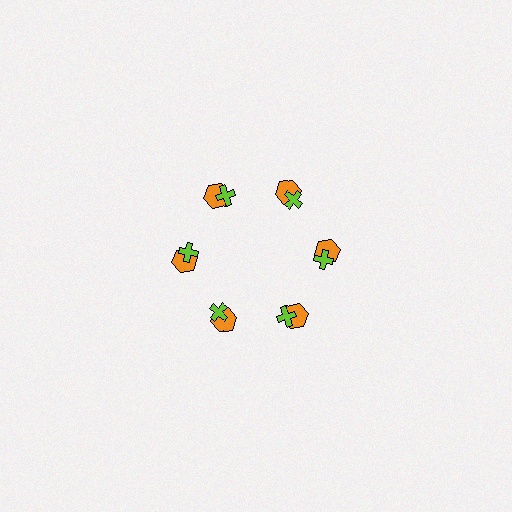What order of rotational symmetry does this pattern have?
This pattern has 6-fold rotational symmetry.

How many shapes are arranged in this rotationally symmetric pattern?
There are 12 shapes, arranged in 6 groups of 2.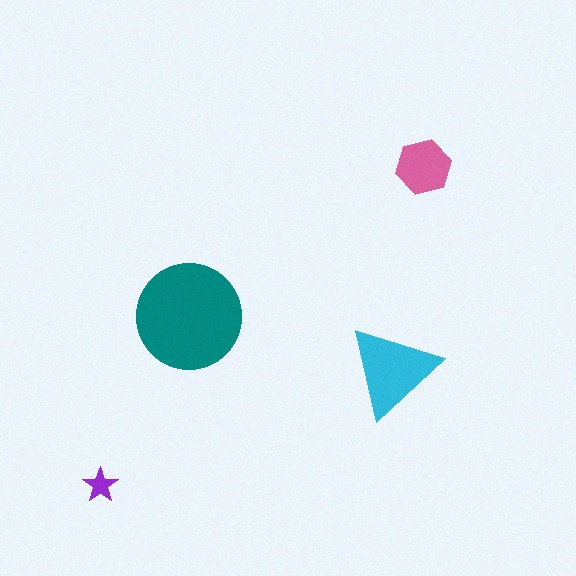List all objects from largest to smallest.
The teal circle, the cyan triangle, the pink hexagon, the purple star.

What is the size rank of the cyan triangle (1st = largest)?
2nd.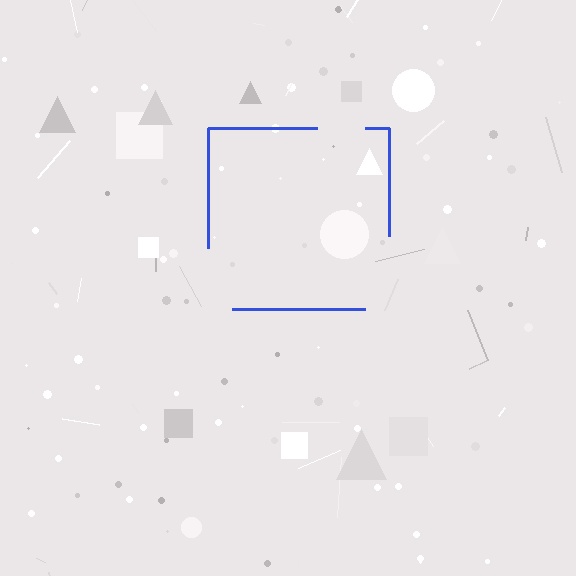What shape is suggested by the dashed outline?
The dashed outline suggests a square.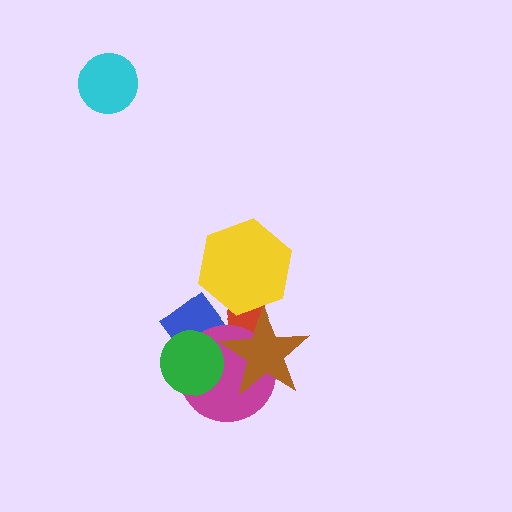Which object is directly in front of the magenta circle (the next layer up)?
The green circle is directly in front of the magenta circle.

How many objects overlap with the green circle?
2 objects overlap with the green circle.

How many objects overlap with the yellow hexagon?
1 object overlaps with the yellow hexagon.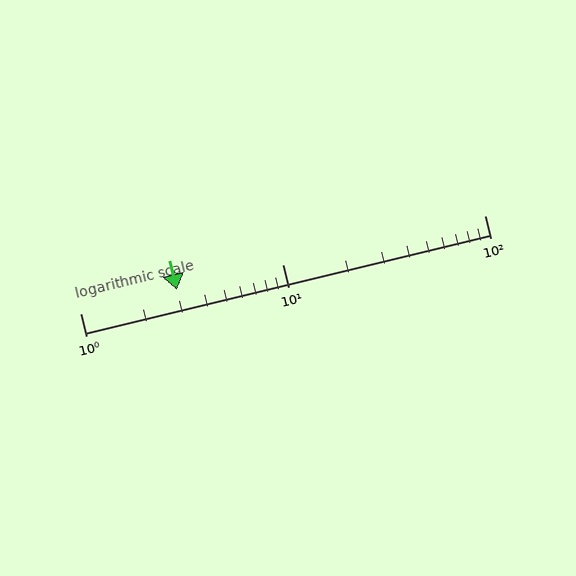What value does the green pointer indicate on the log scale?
The pointer indicates approximately 3.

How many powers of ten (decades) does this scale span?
The scale spans 2 decades, from 1 to 100.